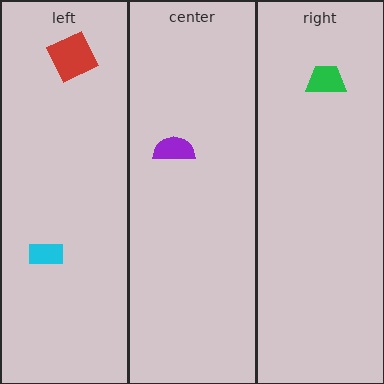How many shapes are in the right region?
1.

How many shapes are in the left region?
2.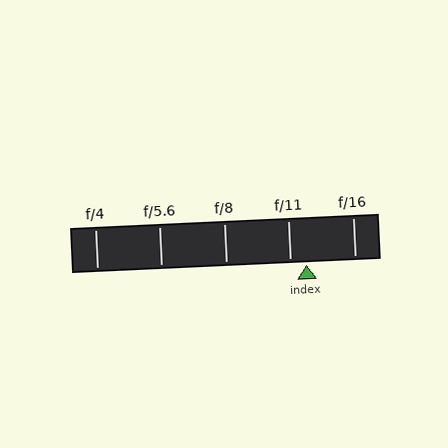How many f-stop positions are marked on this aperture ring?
There are 5 f-stop positions marked.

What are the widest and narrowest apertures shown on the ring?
The widest aperture shown is f/4 and the narrowest is f/16.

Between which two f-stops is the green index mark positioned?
The index mark is between f/11 and f/16.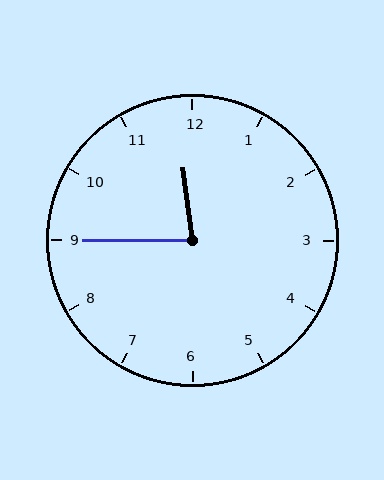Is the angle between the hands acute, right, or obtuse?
It is acute.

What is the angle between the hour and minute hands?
Approximately 82 degrees.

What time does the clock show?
11:45.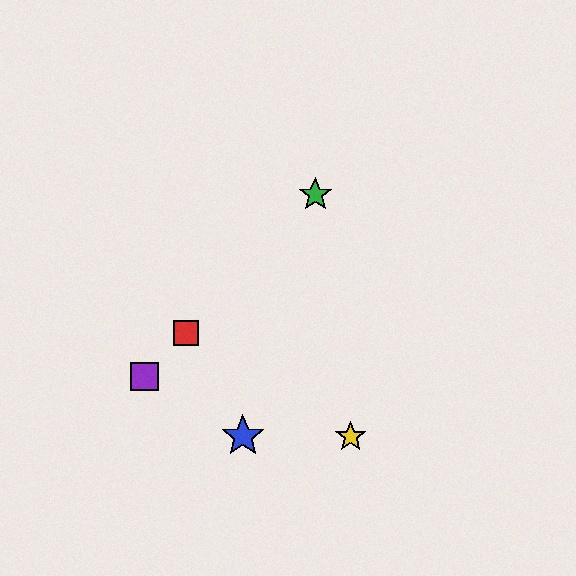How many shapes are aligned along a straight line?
3 shapes (the red square, the green star, the purple square) are aligned along a straight line.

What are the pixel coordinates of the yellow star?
The yellow star is at (351, 437).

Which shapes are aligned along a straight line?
The red square, the green star, the purple square are aligned along a straight line.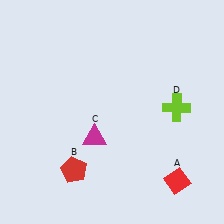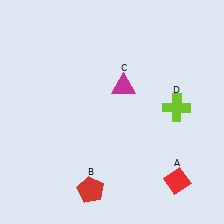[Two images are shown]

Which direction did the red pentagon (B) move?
The red pentagon (B) moved down.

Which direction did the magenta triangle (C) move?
The magenta triangle (C) moved up.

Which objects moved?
The objects that moved are: the red pentagon (B), the magenta triangle (C).